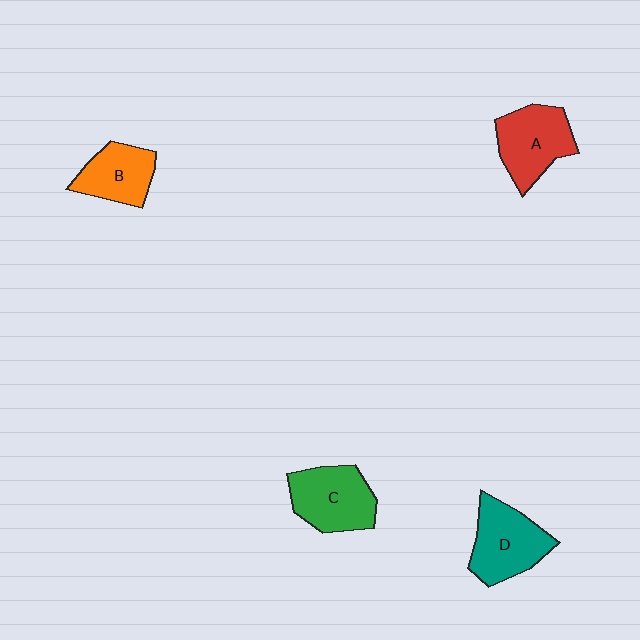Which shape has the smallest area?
Shape B (orange).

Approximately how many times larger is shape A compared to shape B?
Approximately 1.3 times.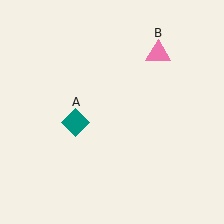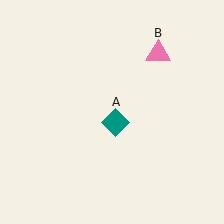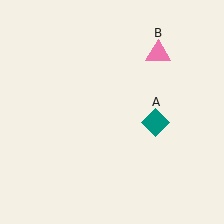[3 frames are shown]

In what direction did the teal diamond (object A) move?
The teal diamond (object A) moved right.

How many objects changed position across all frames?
1 object changed position: teal diamond (object A).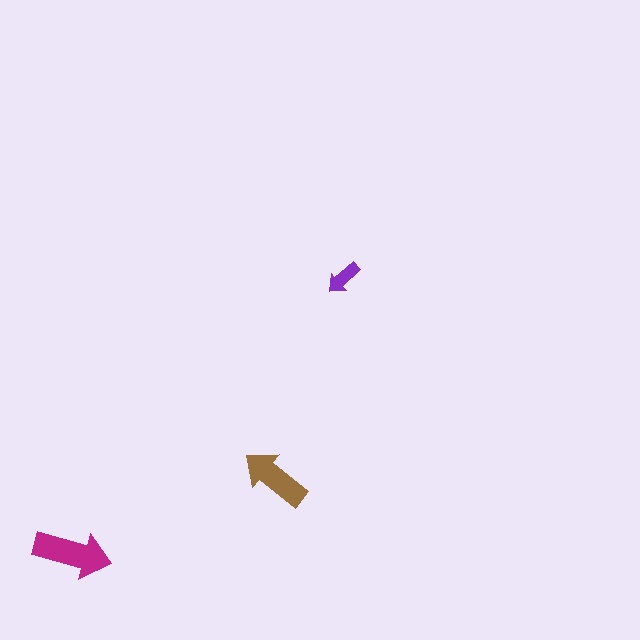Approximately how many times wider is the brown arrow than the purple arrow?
About 2 times wider.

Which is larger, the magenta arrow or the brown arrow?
The magenta one.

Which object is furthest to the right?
The purple arrow is rightmost.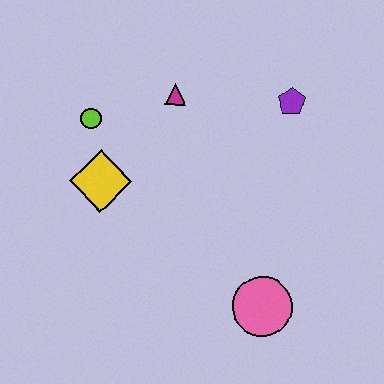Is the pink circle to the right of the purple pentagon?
No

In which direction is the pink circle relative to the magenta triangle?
The pink circle is below the magenta triangle.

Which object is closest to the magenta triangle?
The lime circle is closest to the magenta triangle.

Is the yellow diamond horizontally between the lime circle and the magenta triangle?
Yes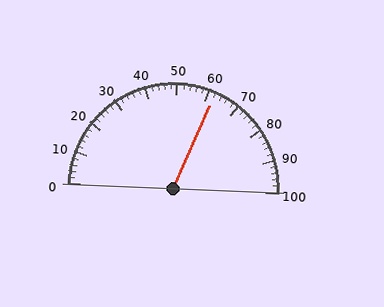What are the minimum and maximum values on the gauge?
The gauge ranges from 0 to 100.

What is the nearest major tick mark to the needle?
The nearest major tick mark is 60.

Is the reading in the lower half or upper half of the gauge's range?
The reading is in the upper half of the range (0 to 100).